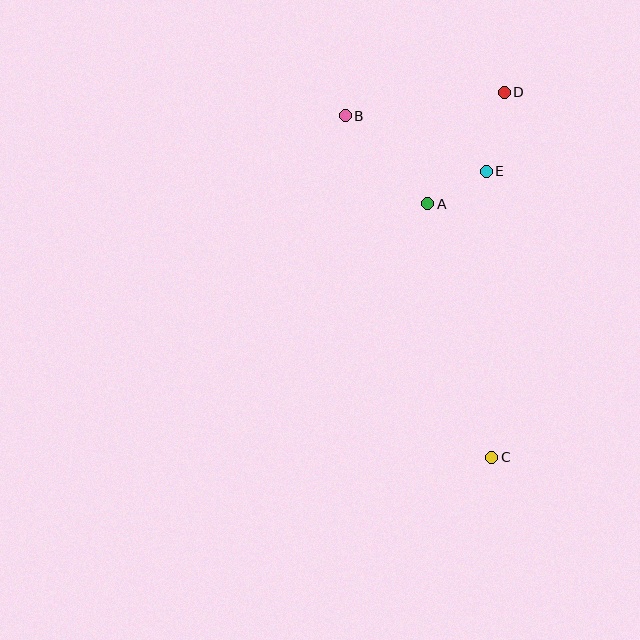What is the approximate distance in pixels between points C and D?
The distance between C and D is approximately 365 pixels.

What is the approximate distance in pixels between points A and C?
The distance between A and C is approximately 261 pixels.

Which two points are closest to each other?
Points A and E are closest to each other.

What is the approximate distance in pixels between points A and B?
The distance between A and B is approximately 121 pixels.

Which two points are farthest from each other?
Points B and C are farthest from each other.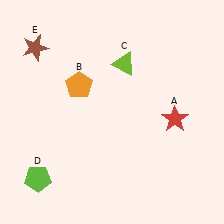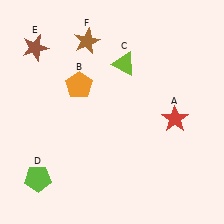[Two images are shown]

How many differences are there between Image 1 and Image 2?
There is 1 difference between the two images.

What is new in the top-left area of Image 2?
A brown star (F) was added in the top-left area of Image 2.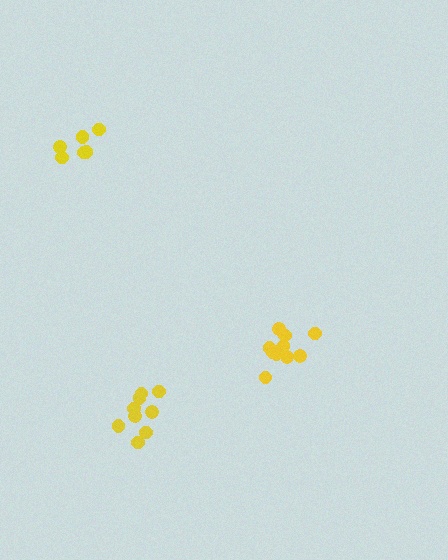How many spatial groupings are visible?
There are 3 spatial groupings.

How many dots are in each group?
Group 1: 11 dots, Group 2: 9 dots, Group 3: 6 dots (26 total).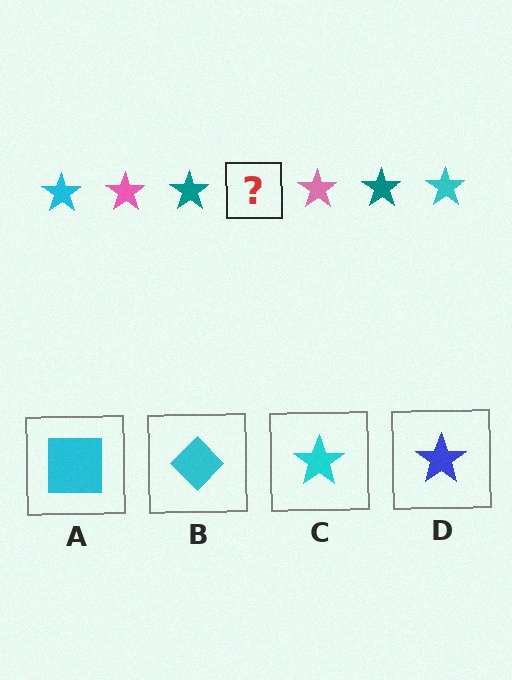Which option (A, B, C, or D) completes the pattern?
C.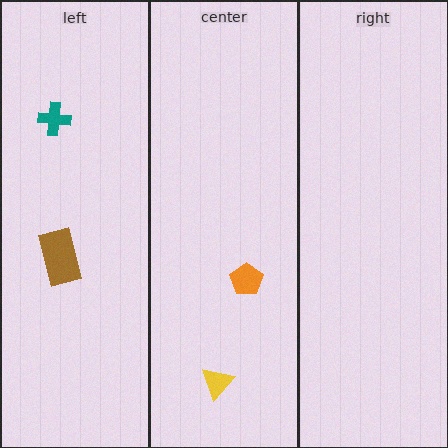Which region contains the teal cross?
The left region.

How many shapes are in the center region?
2.